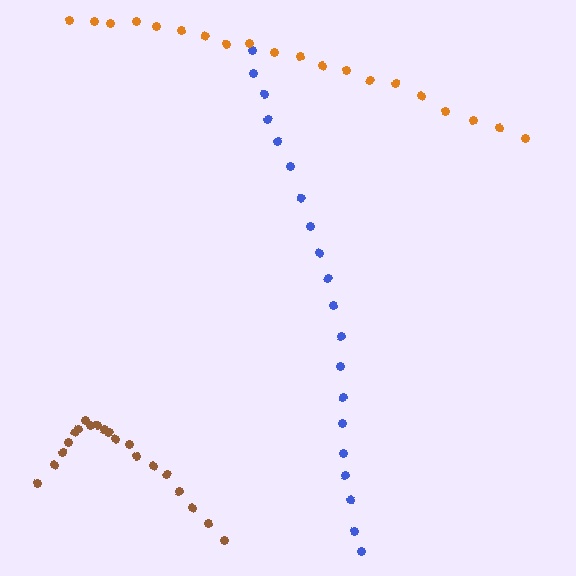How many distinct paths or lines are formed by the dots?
There are 3 distinct paths.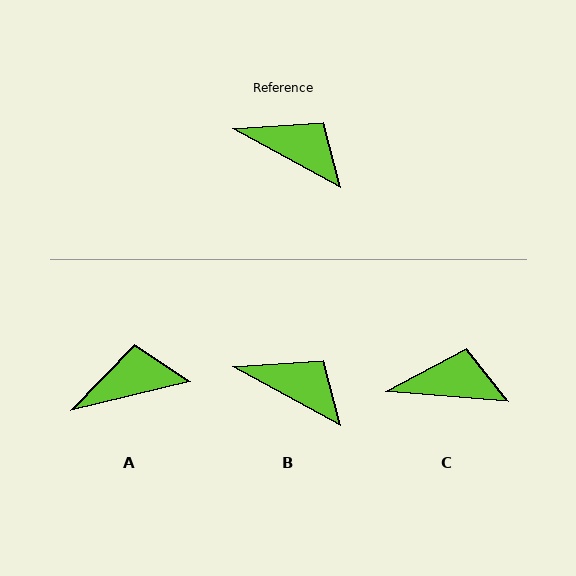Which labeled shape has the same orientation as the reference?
B.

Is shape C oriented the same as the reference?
No, it is off by about 24 degrees.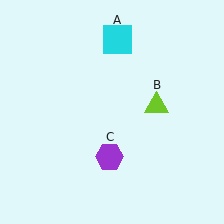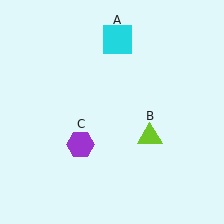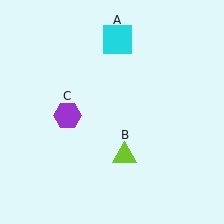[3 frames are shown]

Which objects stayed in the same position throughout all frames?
Cyan square (object A) remained stationary.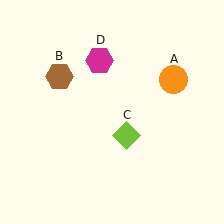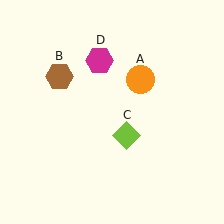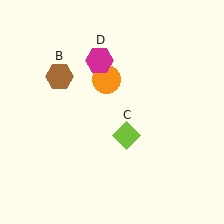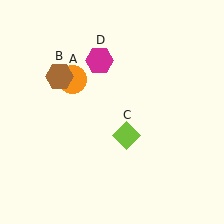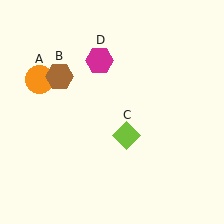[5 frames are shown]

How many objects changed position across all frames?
1 object changed position: orange circle (object A).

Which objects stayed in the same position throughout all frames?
Brown hexagon (object B) and lime diamond (object C) and magenta hexagon (object D) remained stationary.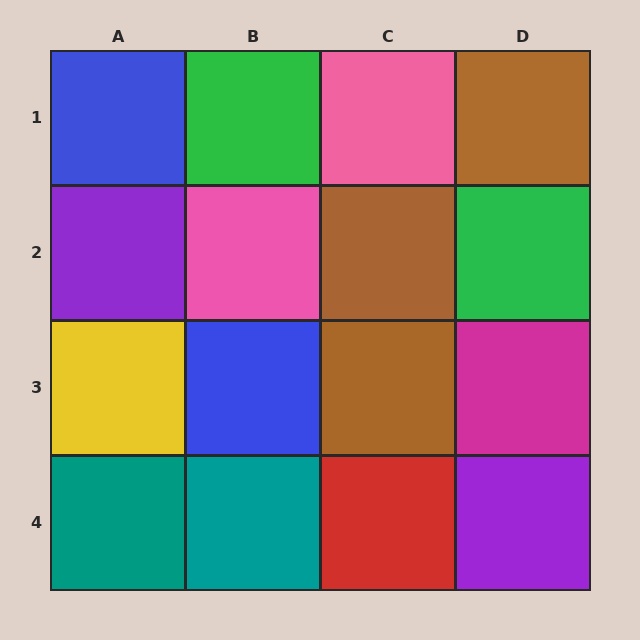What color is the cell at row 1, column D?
Brown.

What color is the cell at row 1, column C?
Pink.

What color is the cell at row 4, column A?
Teal.